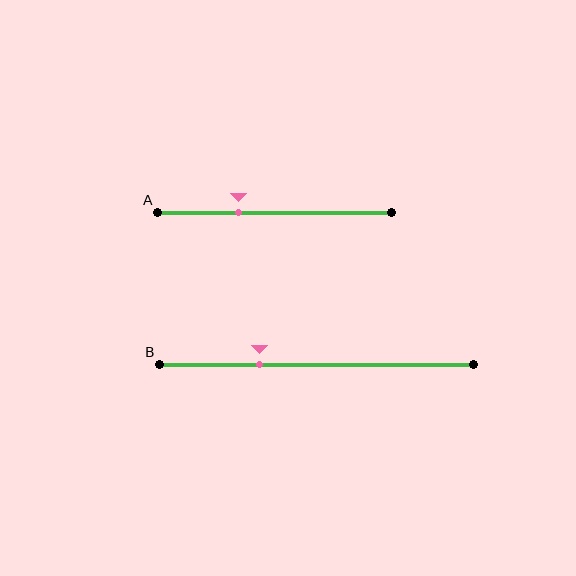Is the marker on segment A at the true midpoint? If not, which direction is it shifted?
No, the marker on segment A is shifted to the left by about 15% of the segment length.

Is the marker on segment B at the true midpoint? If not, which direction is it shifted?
No, the marker on segment B is shifted to the left by about 18% of the segment length.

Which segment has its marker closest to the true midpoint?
Segment A has its marker closest to the true midpoint.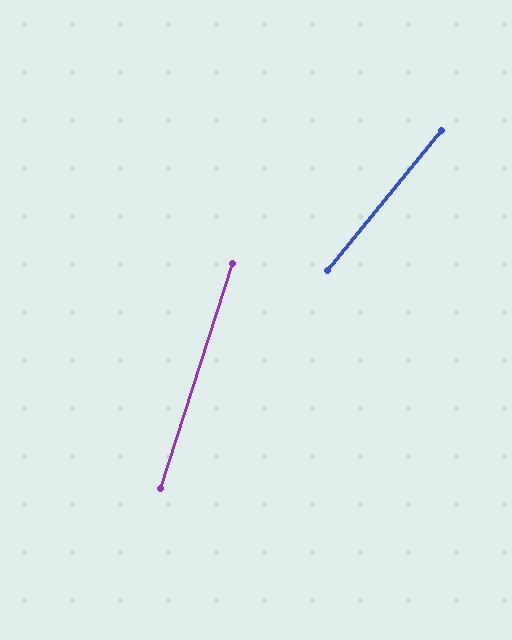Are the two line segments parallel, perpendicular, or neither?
Neither parallel nor perpendicular — they differ by about 21°.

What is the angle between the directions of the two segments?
Approximately 21 degrees.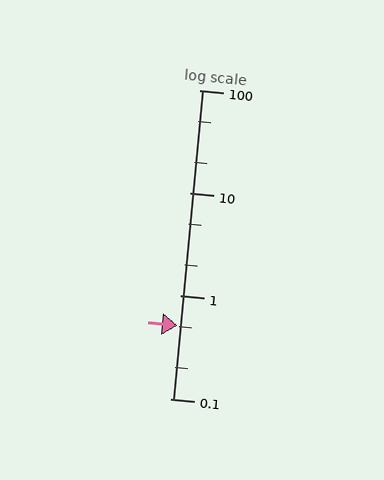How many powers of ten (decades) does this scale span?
The scale spans 3 decades, from 0.1 to 100.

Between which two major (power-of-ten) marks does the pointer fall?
The pointer is between 0.1 and 1.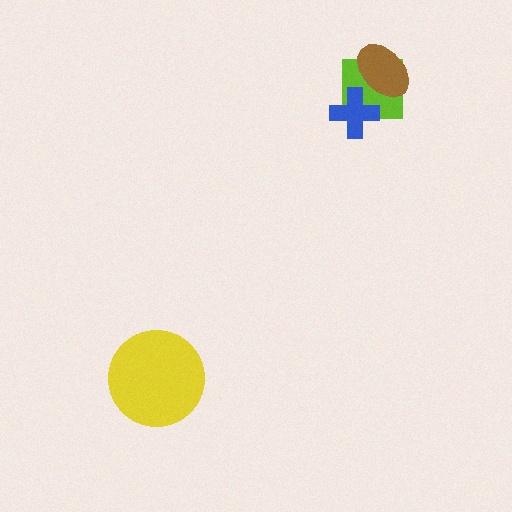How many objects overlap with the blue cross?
1 object overlaps with the blue cross.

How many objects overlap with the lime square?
2 objects overlap with the lime square.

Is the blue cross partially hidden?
No, no other shape covers it.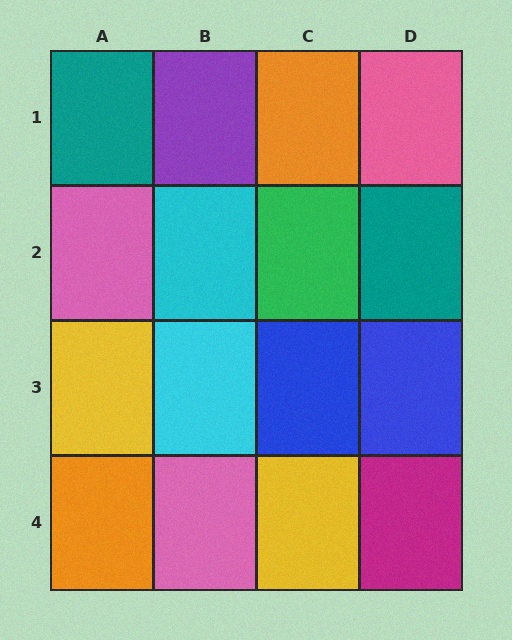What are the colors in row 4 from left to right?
Orange, pink, yellow, magenta.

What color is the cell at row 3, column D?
Blue.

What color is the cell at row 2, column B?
Cyan.